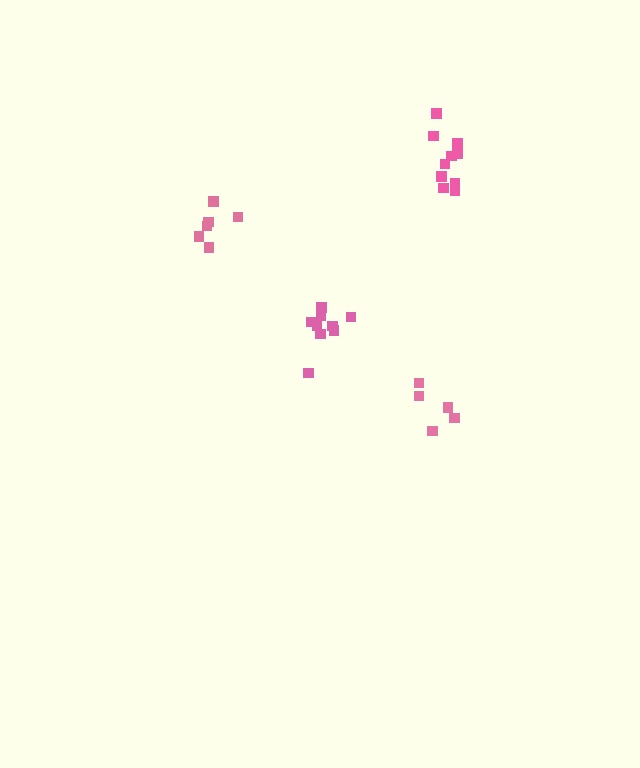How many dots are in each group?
Group 1: 9 dots, Group 2: 5 dots, Group 3: 10 dots, Group 4: 6 dots (30 total).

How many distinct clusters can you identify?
There are 4 distinct clusters.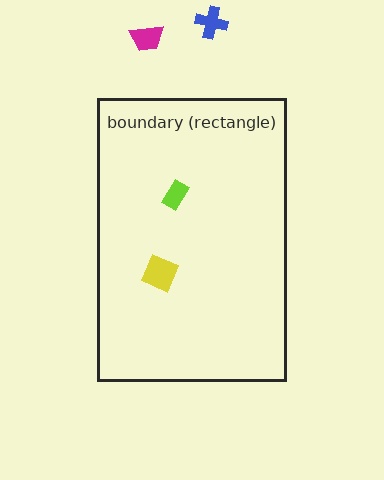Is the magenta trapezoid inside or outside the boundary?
Outside.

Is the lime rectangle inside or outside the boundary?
Inside.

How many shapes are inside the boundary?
2 inside, 2 outside.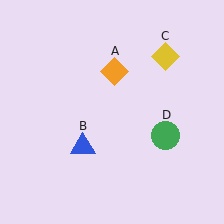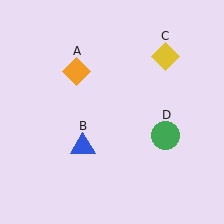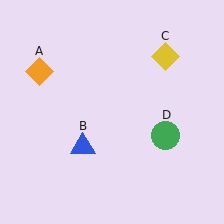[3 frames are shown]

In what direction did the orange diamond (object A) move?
The orange diamond (object A) moved left.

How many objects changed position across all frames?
1 object changed position: orange diamond (object A).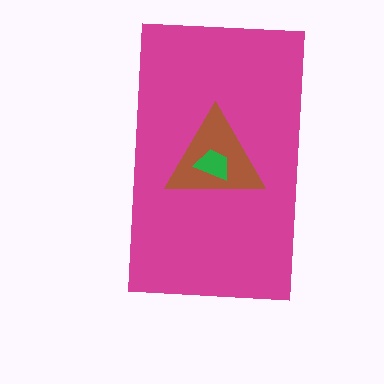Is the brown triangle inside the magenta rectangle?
Yes.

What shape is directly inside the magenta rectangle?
The brown triangle.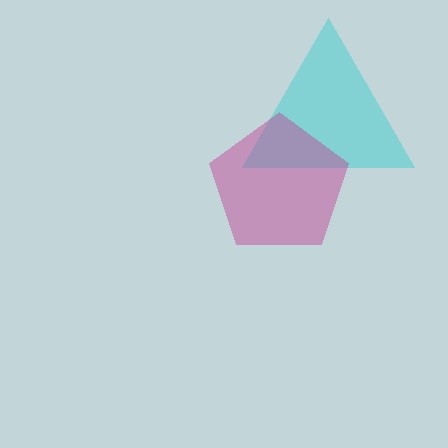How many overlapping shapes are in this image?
There are 2 overlapping shapes in the image.